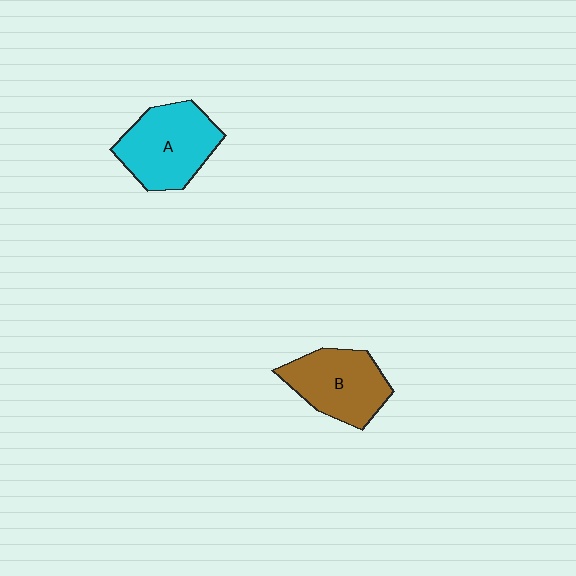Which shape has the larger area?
Shape A (cyan).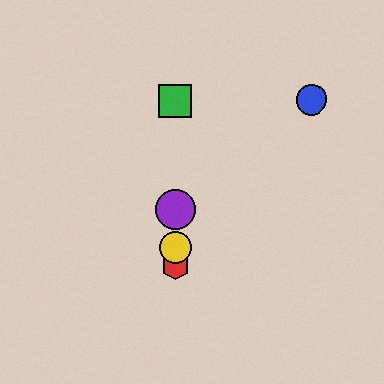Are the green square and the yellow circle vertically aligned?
Yes, both are at x≈175.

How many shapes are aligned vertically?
4 shapes (the red hexagon, the green square, the yellow circle, the purple circle) are aligned vertically.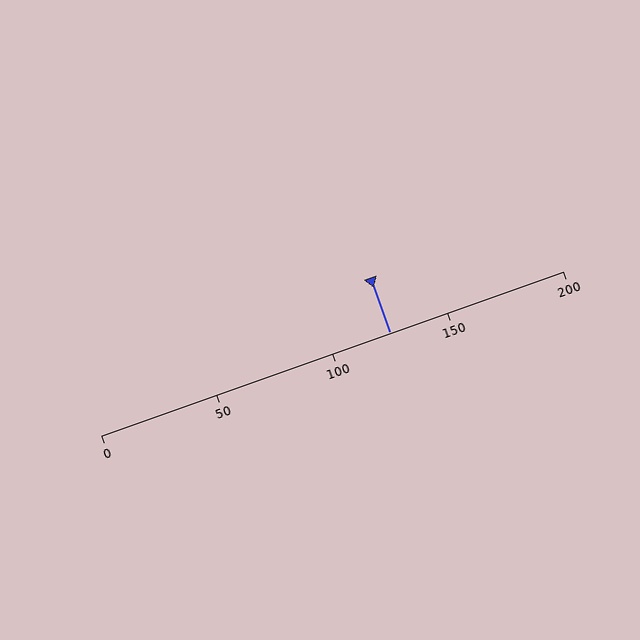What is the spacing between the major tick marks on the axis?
The major ticks are spaced 50 apart.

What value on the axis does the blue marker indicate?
The marker indicates approximately 125.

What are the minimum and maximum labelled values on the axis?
The axis runs from 0 to 200.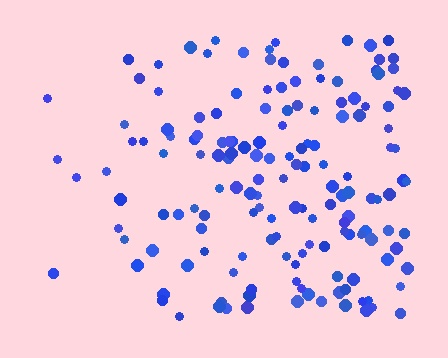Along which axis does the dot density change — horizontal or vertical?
Horizontal.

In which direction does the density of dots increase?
From left to right, with the right side densest.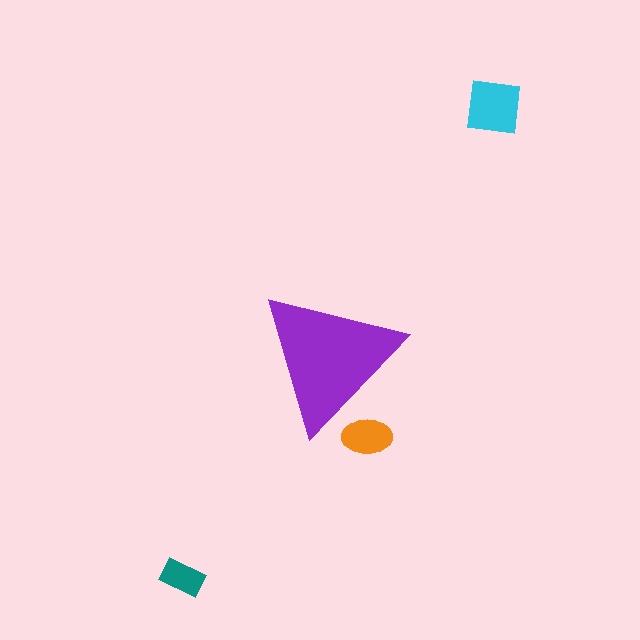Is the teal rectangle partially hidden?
No, the teal rectangle is fully visible.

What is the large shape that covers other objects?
A purple triangle.